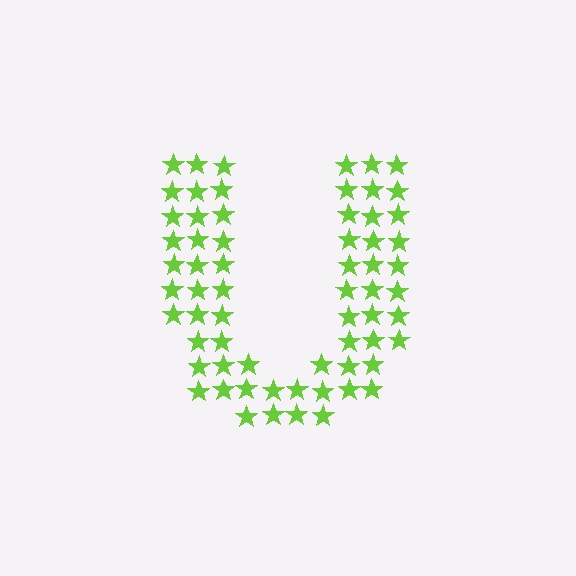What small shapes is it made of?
It is made of small stars.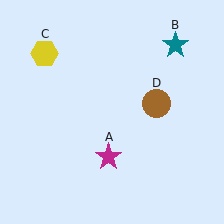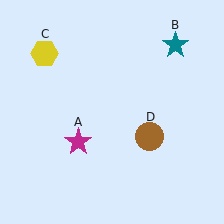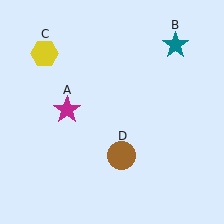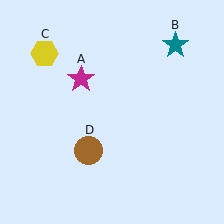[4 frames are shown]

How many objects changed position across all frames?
2 objects changed position: magenta star (object A), brown circle (object D).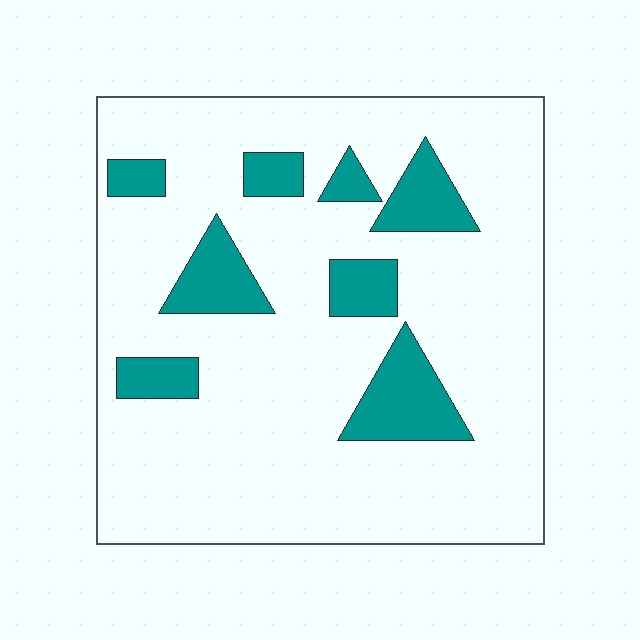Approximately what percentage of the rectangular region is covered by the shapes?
Approximately 15%.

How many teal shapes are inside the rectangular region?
8.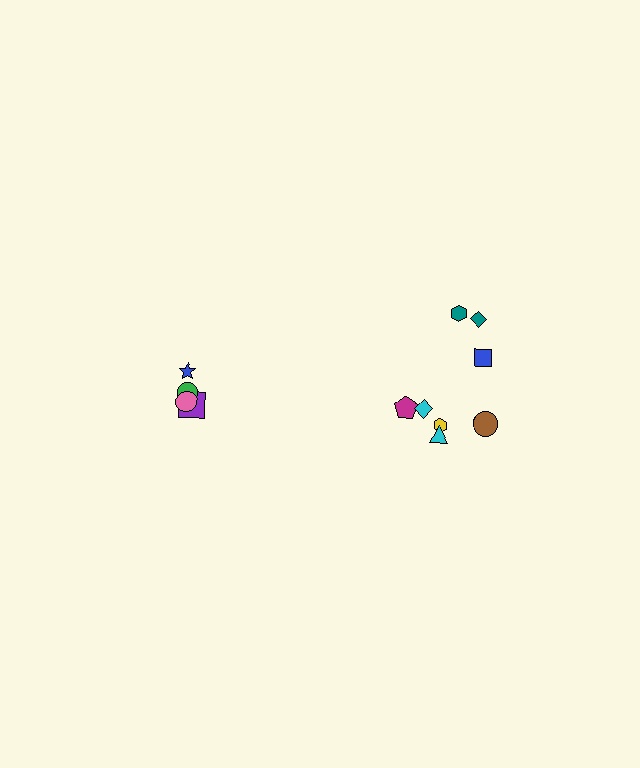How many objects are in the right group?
There are 8 objects.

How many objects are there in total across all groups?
There are 12 objects.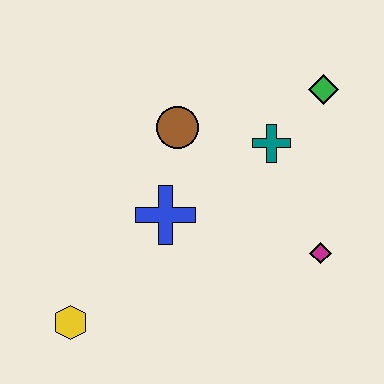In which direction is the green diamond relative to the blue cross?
The green diamond is to the right of the blue cross.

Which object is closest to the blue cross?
The brown circle is closest to the blue cross.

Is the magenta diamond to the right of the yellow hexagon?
Yes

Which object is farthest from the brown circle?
The yellow hexagon is farthest from the brown circle.